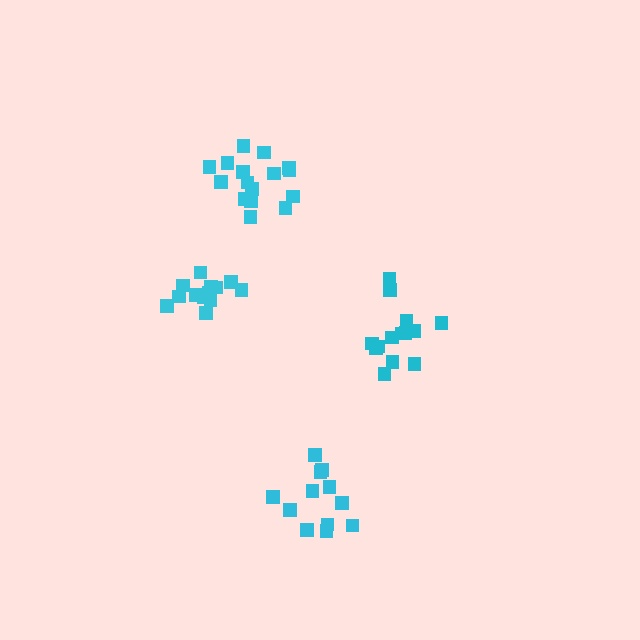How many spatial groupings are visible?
There are 4 spatial groupings.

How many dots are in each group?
Group 1: 12 dots, Group 2: 14 dots, Group 3: 16 dots, Group 4: 14 dots (56 total).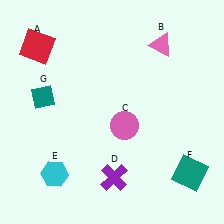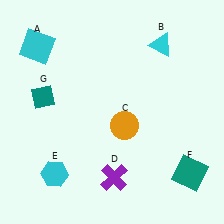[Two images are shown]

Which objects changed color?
A changed from red to cyan. B changed from pink to cyan. C changed from pink to orange.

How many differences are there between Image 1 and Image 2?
There are 3 differences between the two images.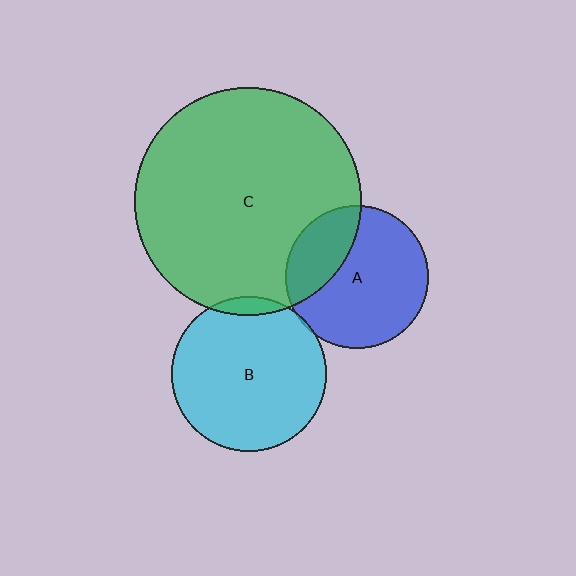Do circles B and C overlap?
Yes.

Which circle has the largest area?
Circle C (green).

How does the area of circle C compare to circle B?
Approximately 2.2 times.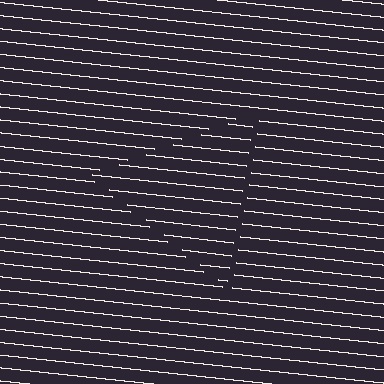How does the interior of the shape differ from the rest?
The interior of the shape contains the same grating, shifted by half a period — the contour is defined by the phase discontinuity where line-ends from the inner and outer gratings abut.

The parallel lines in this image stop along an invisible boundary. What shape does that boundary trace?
An illusory triangle. The interior of the shape contains the same grating, shifted by half a period — the contour is defined by the phase discontinuity where line-ends from the inner and outer gratings abut.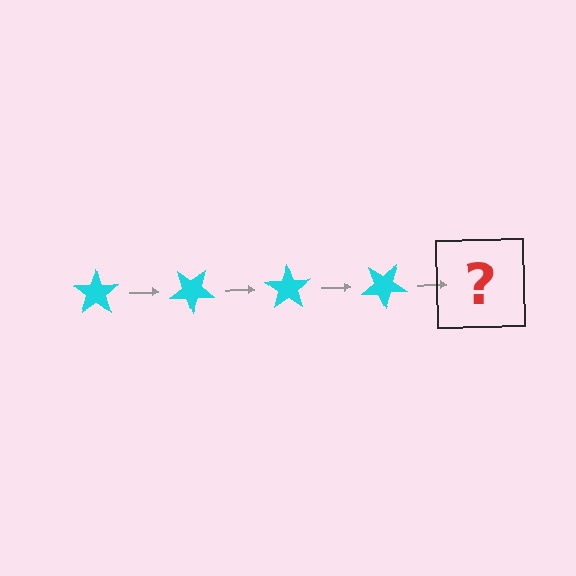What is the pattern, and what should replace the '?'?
The pattern is that the star rotates 35 degrees each step. The '?' should be a cyan star rotated 140 degrees.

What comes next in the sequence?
The next element should be a cyan star rotated 140 degrees.